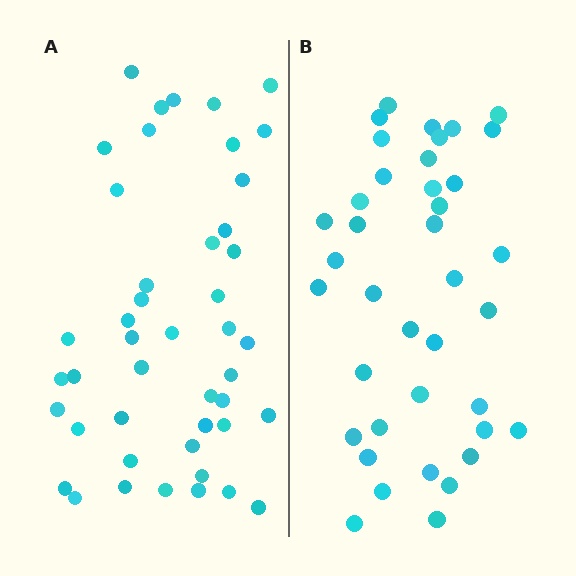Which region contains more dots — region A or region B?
Region A (the left region) has more dots.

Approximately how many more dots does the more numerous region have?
Region A has about 6 more dots than region B.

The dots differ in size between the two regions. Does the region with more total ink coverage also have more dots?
No. Region B has more total ink coverage because its dots are larger, but region A actually contains more individual dots. Total area can be misleading — the number of items is what matters here.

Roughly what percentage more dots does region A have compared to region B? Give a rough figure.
About 15% more.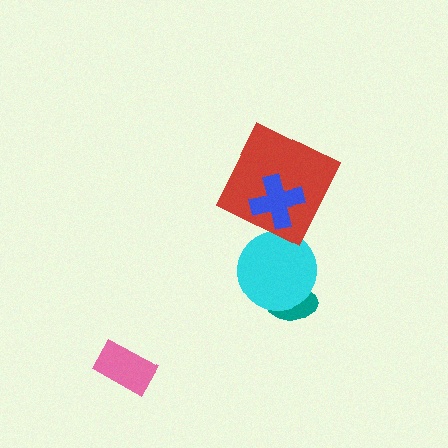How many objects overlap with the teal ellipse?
1 object overlaps with the teal ellipse.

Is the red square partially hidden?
Yes, it is partially covered by another shape.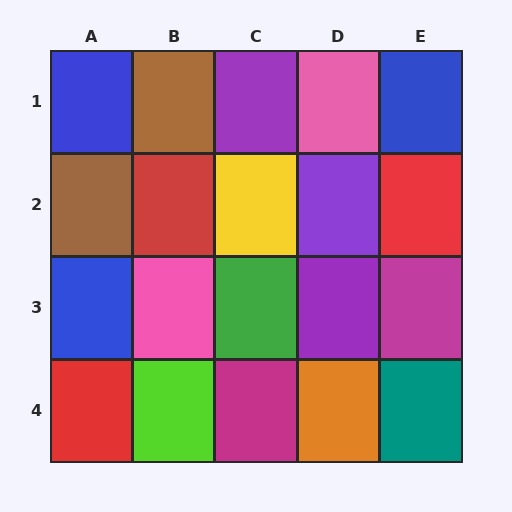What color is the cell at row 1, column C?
Purple.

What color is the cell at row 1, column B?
Brown.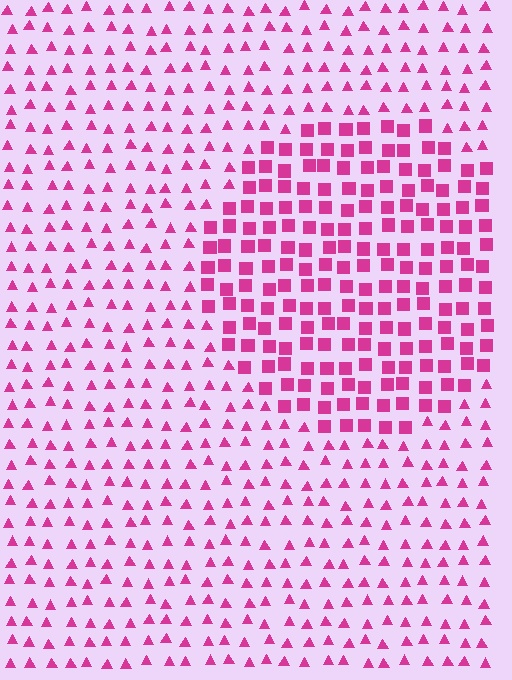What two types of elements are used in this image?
The image uses squares inside the circle region and triangles outside it.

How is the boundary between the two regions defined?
The boundary is defined by a change in element shape: squares inside vs. triangles outside. All elements share the same color and spacing.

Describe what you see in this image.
The image is filled with small magenta elements arranged in a uniform grid. A circle-shaped region contains squares, while the surrounding area contains triangles. The boundary is defined purely by the change in element shape.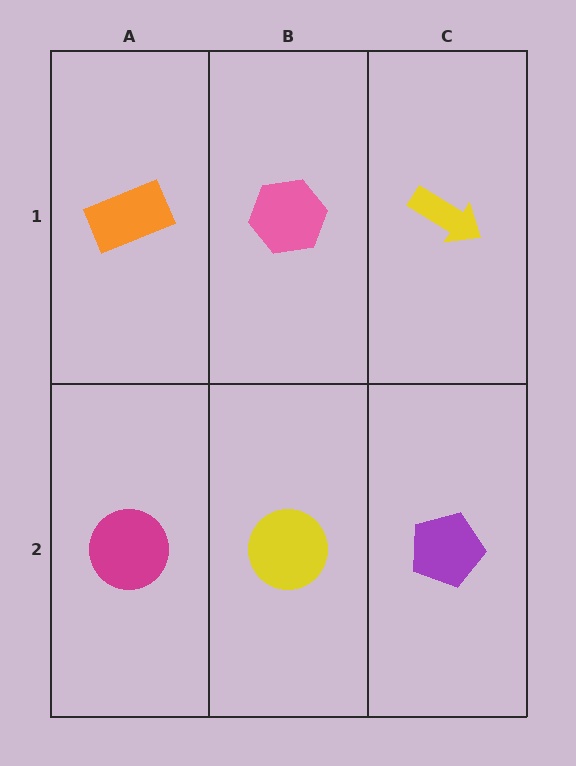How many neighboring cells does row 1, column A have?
2.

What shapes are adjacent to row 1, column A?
A magenta circle (row 2, column A), a pink hexagon (row 1, column B).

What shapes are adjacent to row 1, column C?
A purple pentagon (row 2, column C), a pink hexagon (row 1, column B).